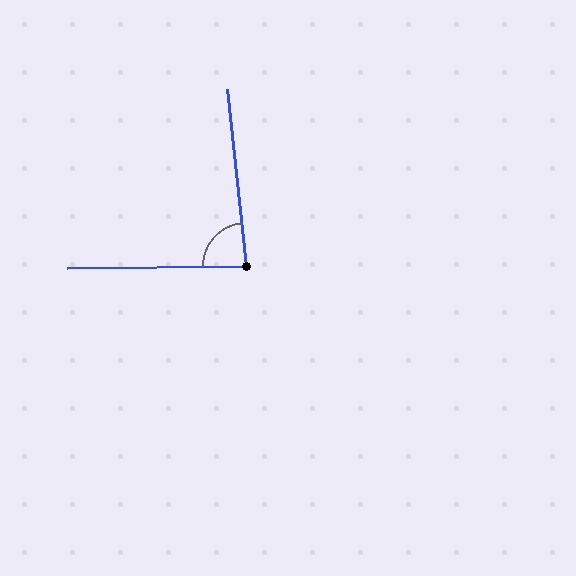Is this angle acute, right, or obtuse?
It is acute.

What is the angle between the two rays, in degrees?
Approximately 85 degrees.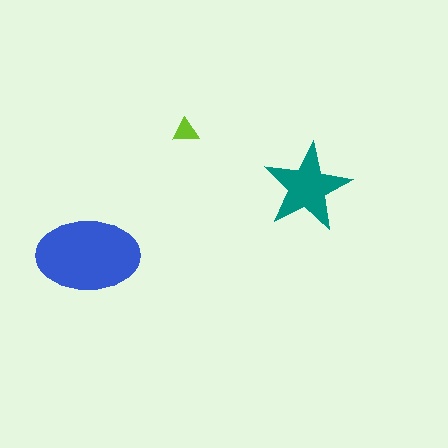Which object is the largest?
The blue ellipse.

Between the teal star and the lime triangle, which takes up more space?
The teal star.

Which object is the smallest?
The lime triangle.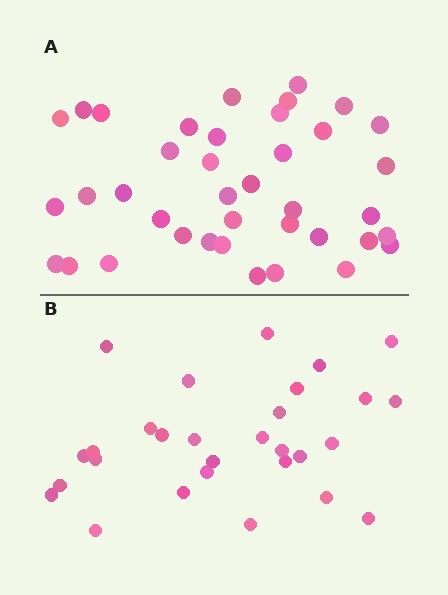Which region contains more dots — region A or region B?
Region A (the top region) has more dots.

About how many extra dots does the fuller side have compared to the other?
Region A has roughly 10 or so more dots than region B.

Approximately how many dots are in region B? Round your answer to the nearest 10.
About 30 dots. (The exact count is 29, which rounds to 30.)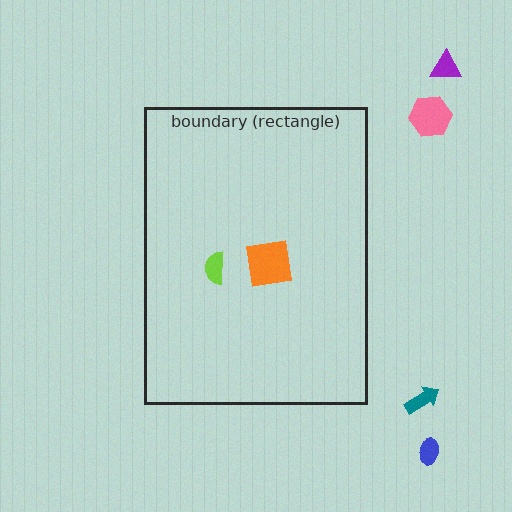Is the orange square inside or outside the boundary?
Inside.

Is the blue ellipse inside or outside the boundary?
Outside.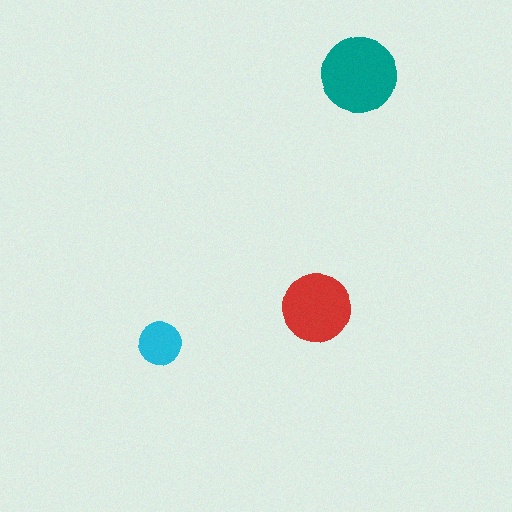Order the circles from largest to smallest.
the teal one, the red one, the cyan one.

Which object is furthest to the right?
The teal circle is rightmost.